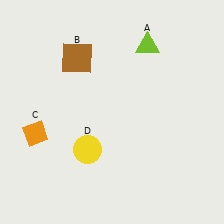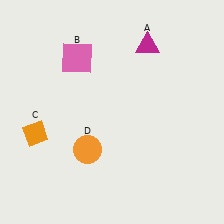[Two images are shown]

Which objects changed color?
A changed from lime to magenta. B changed from brown to pink. D changed from yellow to orange.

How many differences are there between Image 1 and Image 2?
There are 3 differences between the two images.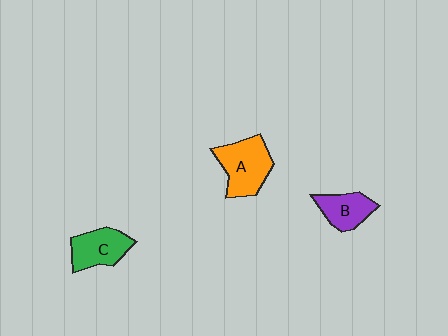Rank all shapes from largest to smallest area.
From largest to smallest: A (orange), C (green), B (purple).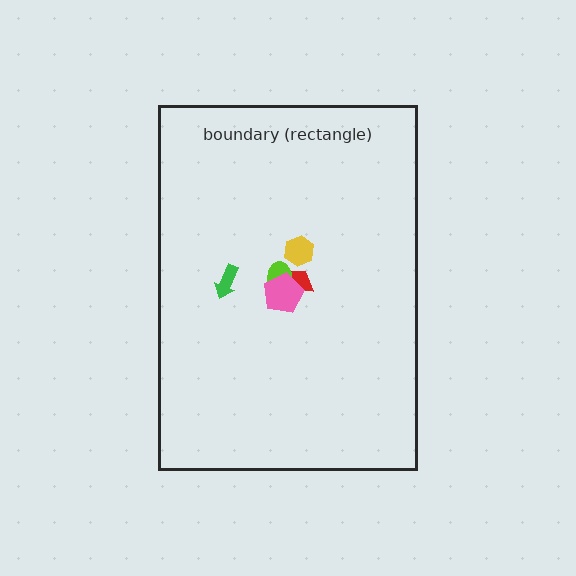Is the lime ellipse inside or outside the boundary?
Inside.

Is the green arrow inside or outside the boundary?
Inside.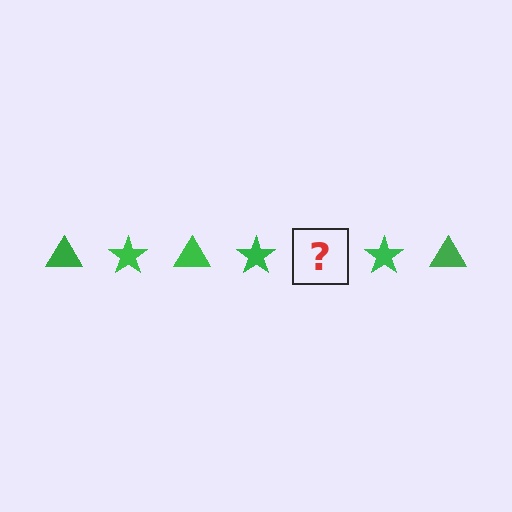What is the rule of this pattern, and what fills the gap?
The rule is that the pattern cycles through triangle, star shapes in green. The gap should be filled with a green triangle.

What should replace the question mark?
The question mark should be replaced with a green triangle.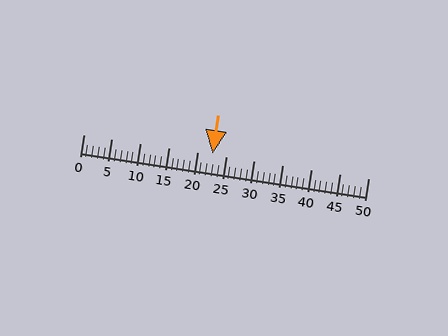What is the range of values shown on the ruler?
The ruler shows values from 0 to 50.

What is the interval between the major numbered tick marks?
The major tick marks are spaced 5 units apart.